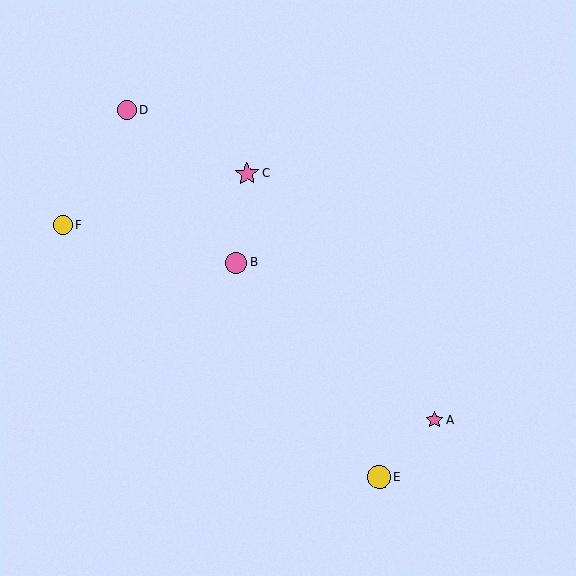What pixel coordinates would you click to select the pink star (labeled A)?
Click at (434, 420) to select the pink star A.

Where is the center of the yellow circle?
The center of the yellow circle is at (379, 477).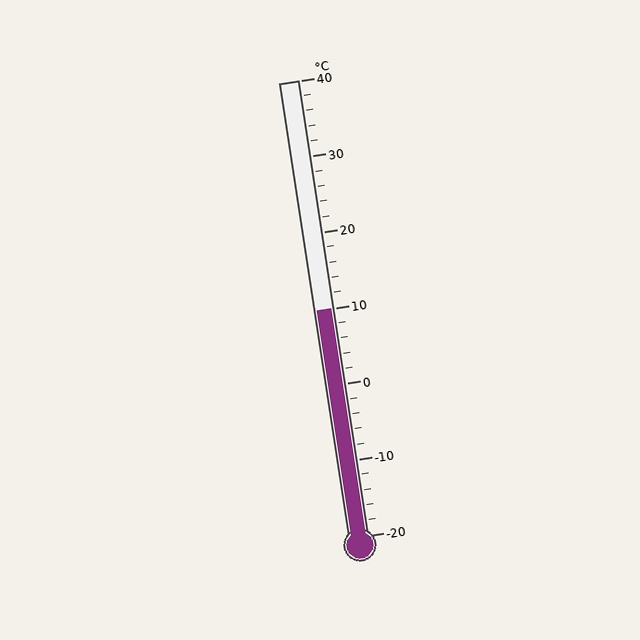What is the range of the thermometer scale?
The thermometer scale ranges from -20°C to 40°C.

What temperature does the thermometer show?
The thermometer shows approximately 10°C.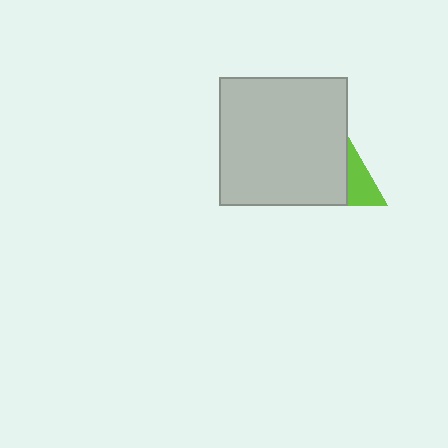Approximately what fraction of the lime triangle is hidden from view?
Roughly 64% of the lime triangle is hidden behind the light gray square.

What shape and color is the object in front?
The object in front is a light gray square.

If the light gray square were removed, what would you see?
You would see the complete lime triangle.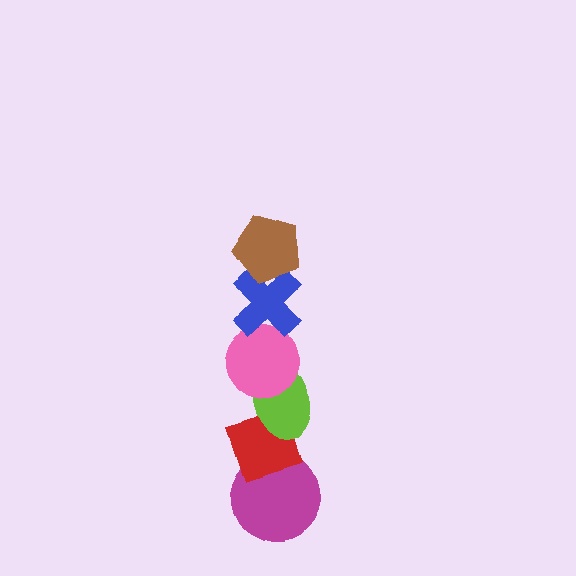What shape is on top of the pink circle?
The blue cross is on top of the pink circle.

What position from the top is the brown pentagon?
The brown pentagon is 1st from the top.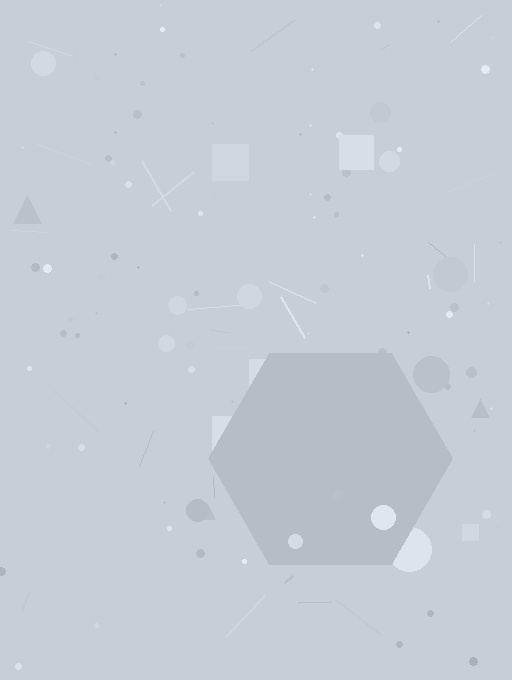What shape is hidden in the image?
A hexagon is hidden in the image.